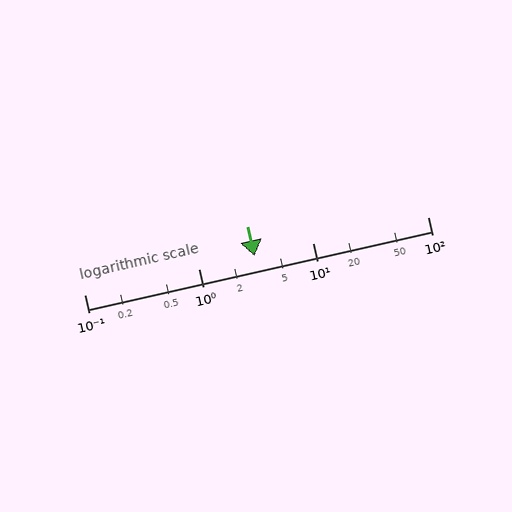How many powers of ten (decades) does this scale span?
The scale spans 3 decades, from 0.1 to 100.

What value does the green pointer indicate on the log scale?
The pointer indicates approximately 3.1.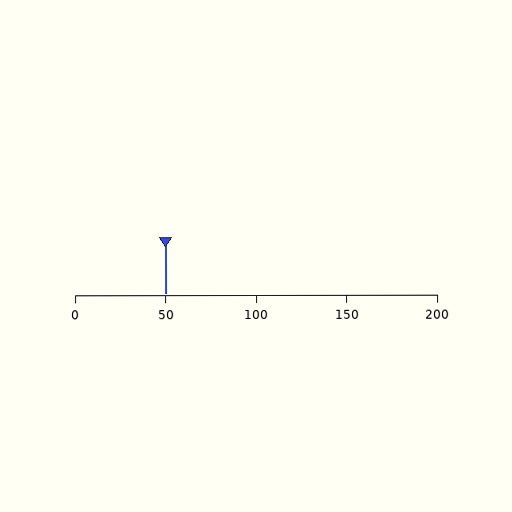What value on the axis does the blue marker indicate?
The marker indicates approximately 50.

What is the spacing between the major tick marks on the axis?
The major ticks are spaced 50 apart.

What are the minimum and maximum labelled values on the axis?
The axis runs from 0 to 200.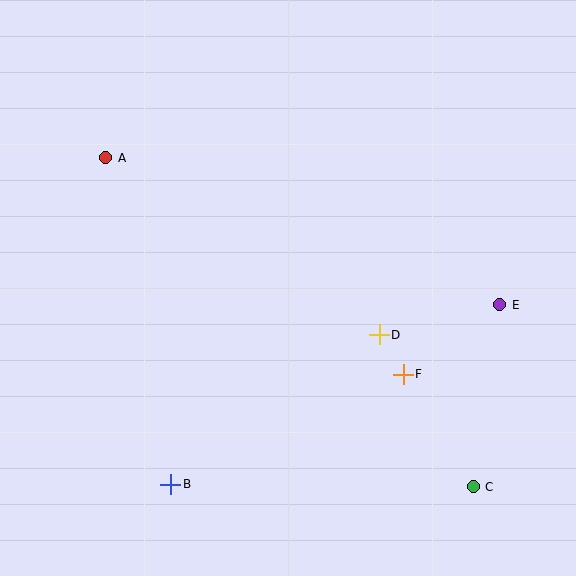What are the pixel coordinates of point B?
Point B is at (171, 484).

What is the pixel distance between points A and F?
The distance between A and F is 368 pixels.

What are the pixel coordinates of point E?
Point E is at (500, 305).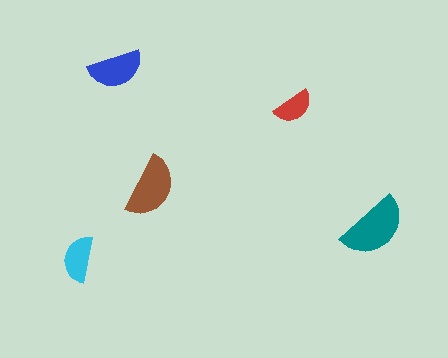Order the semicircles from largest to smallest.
the teal one, the brown one, the blue one, the cyan one, the red one.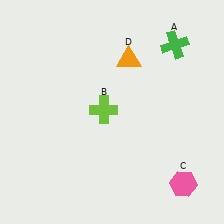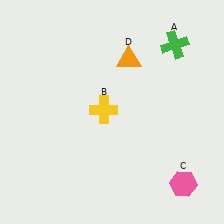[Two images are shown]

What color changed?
The cross (B) changed from lime in Image 1 to yellow in Image 2.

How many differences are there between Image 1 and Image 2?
There is 1 difference between the two images.